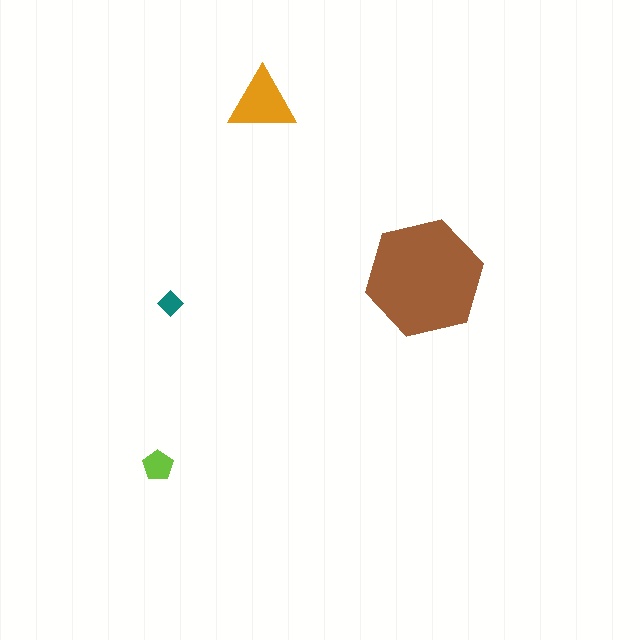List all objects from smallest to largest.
The teal diamond, the lime pentagon, the orange triangle, the brown hexagon.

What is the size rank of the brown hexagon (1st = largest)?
1st.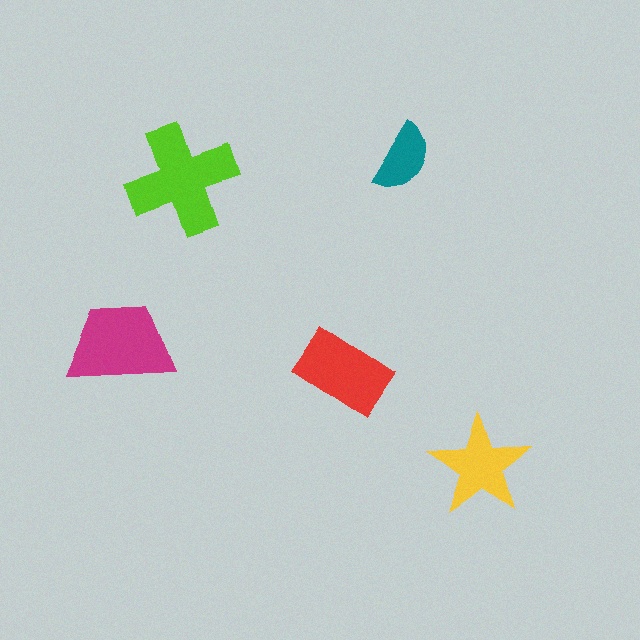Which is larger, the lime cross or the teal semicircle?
The lime cross.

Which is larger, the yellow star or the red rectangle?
The red rectangle.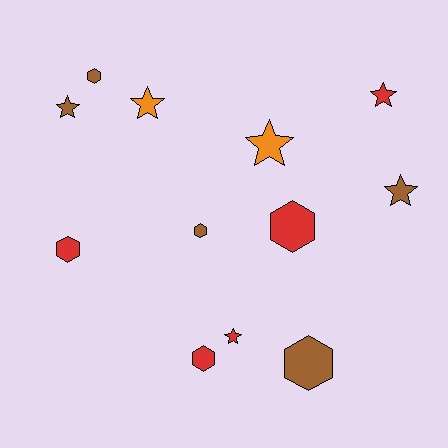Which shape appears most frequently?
Star, with 6 objects.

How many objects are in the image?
There are 12 objects.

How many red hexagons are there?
There are 3 red hexagons.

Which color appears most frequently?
Red, with 5 objects.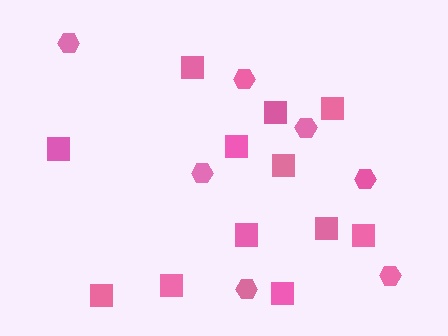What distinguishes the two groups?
There are 2 groups: one group of hexagons (7) and one group of squares (12).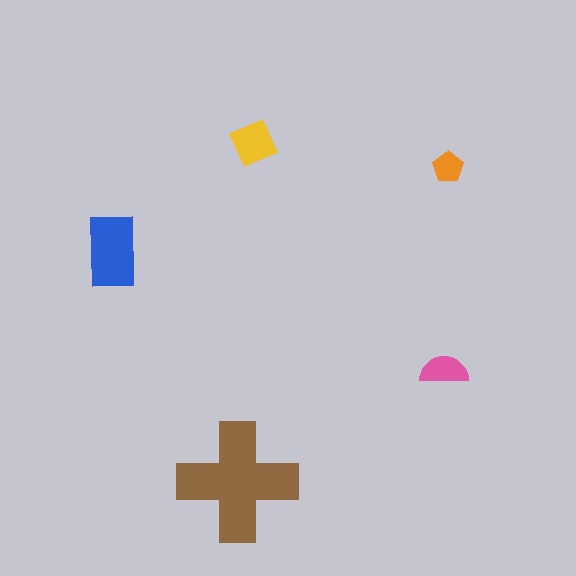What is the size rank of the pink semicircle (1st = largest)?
4th.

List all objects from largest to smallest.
The brown cross, the blue rectangle, the yellow square, the pink semicircle, the orange pentagon.